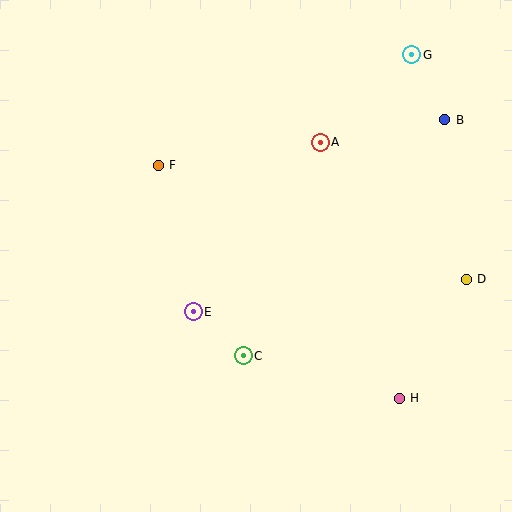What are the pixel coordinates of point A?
Point A is at (320, 142).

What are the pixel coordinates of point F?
Point F is at (158, 165).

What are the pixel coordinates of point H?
Point H is at (399, 398).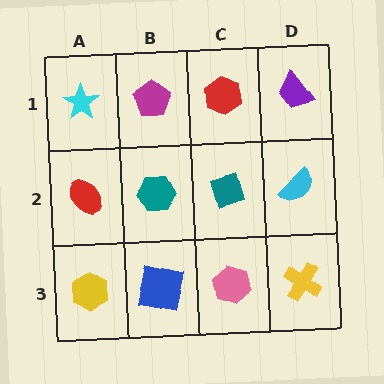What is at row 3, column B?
A blue square.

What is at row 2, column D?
A cyan semicircle.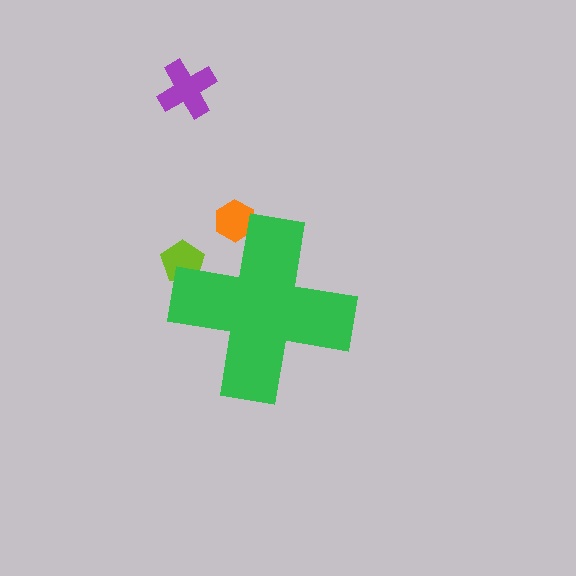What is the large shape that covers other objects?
A green cross.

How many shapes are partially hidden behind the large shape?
2 shapes are partially hidden.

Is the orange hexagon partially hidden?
Yes, the orange hexagon is partially hidden behind the green cross.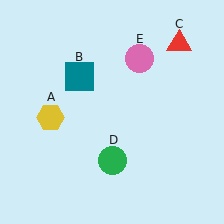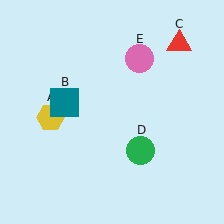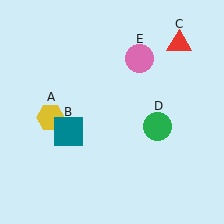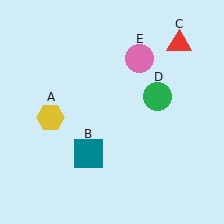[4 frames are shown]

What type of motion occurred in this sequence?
The teal square (object B), green circle (object D) rotated counterclockwise around the center of the scene.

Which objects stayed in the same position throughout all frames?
Yellow hexagon (object A) and red triangle (object C) and pink circle (object E) remained stationary.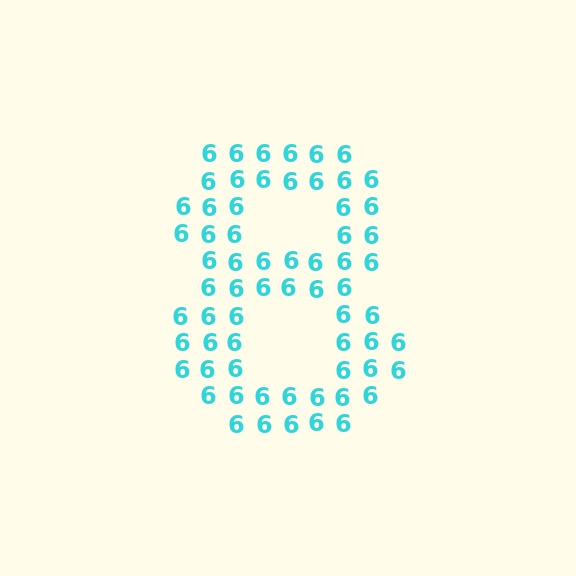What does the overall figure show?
The overall figure shows the digit 8.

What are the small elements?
The small elements are digit 6's.